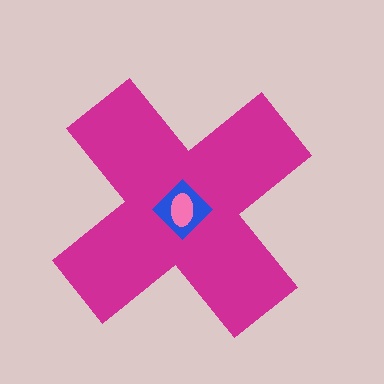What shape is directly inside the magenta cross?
The blue diamond.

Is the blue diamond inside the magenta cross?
Yes.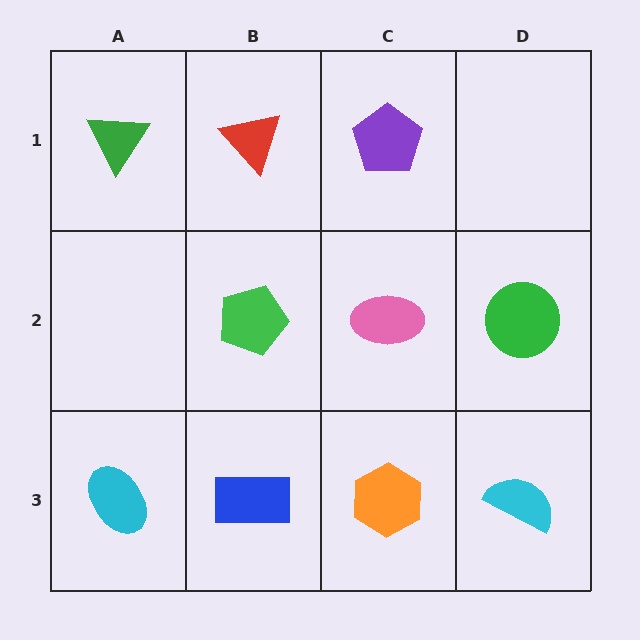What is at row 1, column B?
A red triangle.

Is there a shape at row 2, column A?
No, that cell is empty.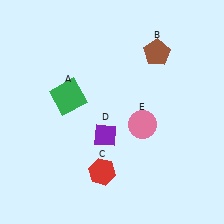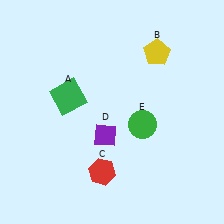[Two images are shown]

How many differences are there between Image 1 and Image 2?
There are 2 differences between the two images.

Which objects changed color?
B changed from brown to yellow. E changed from pink to green.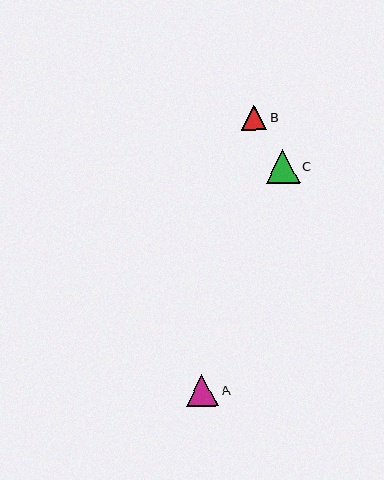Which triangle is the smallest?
Triangle B is the smallest with a size of approximately 26 pixels.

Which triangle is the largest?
Triangle C is the largest with a size of approximately 34 pixels.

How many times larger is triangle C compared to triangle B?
Triangle C is approximately 1.3 times the size of triangle B.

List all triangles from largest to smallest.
From largest to smallest: C, A, B.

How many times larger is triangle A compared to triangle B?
Triangle A is approximately 1.2 times the size of triangle B.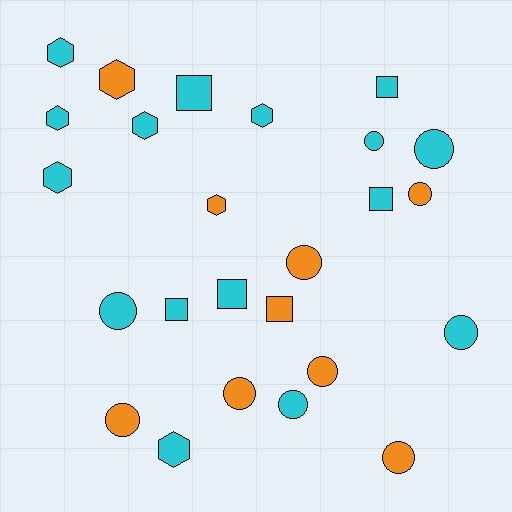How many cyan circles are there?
There are 5 cyan circles.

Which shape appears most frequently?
Circle, with 11 objects.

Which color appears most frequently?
Cyan, with 16 objects.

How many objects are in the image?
There are 25 objects.